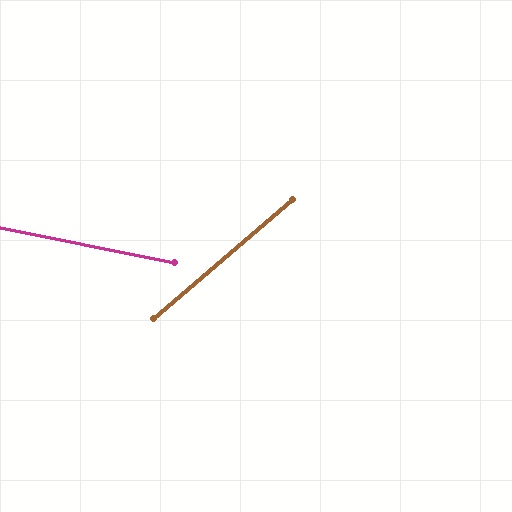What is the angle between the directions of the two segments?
Approximately 52 degrees.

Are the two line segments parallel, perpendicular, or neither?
Neither parallel nor perpendicular — they differ by about 52°.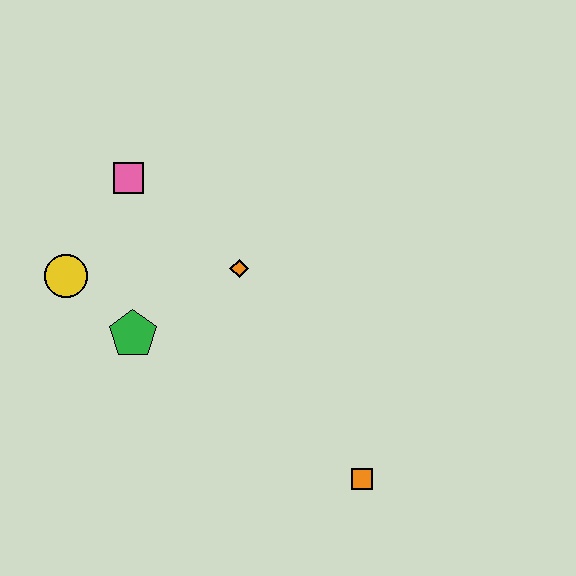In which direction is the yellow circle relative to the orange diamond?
The yellow circle is to the left of the orange diamond.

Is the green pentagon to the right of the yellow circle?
Yes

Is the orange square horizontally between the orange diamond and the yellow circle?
No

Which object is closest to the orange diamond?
The green pentagon is closest to the orange diamond.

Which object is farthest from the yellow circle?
The orange square is farthest from the yellow circle.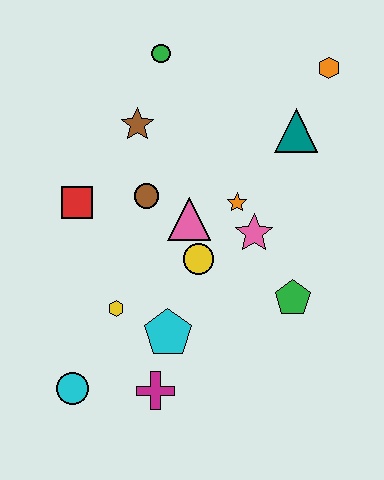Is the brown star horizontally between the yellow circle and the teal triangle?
No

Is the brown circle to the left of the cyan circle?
No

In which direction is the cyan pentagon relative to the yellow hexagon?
The cyan pentagon is to the right of the yellow hexagon.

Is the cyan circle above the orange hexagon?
No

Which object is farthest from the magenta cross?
The orange hexagon is farthest from the magenta cross.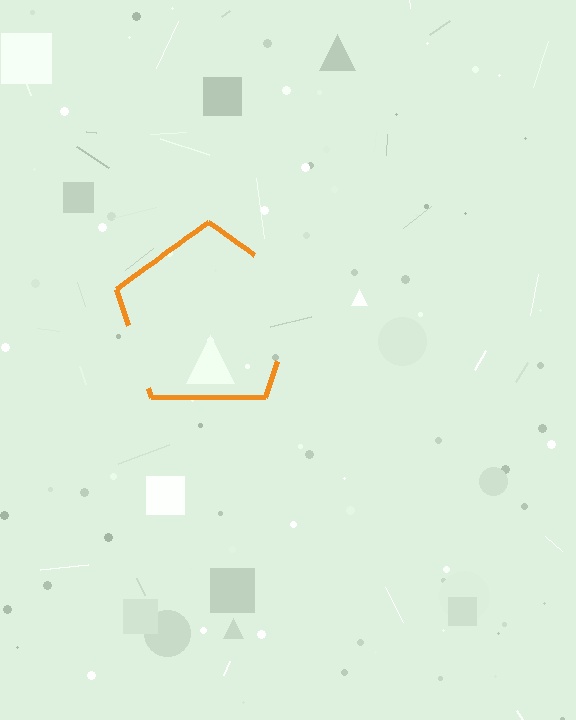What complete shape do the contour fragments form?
The contour fragments form a pentagon.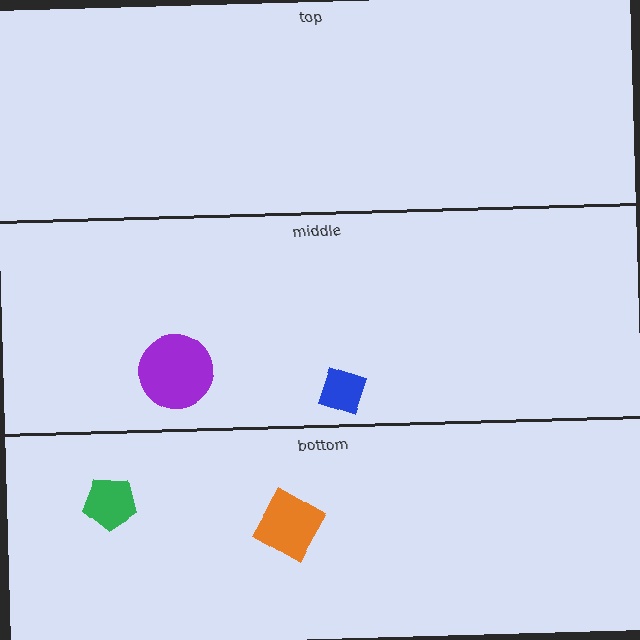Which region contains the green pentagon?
The bottom region.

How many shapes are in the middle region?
2.